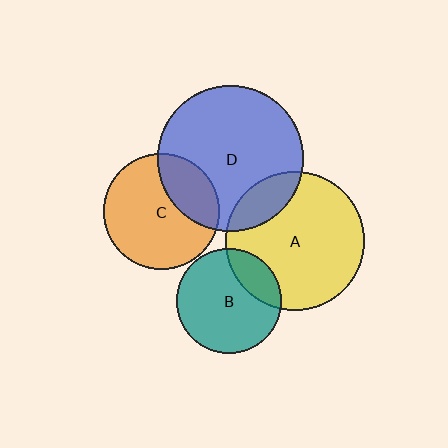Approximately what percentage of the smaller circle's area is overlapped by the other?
Approximately 20%.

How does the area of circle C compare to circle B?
Approximately 1.2 times.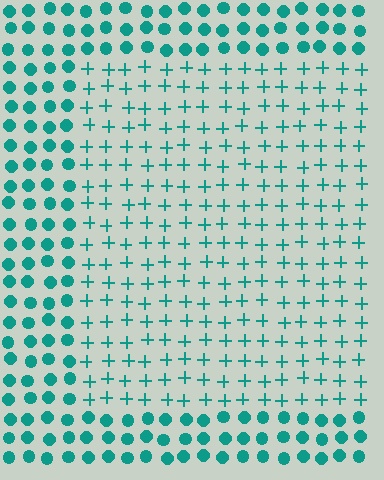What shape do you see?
I see a rectangle.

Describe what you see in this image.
The image is filled with small teal elements arranged in a uniform grid. A rectangle-shaped region contains plus signs, while the surrounding area contains circles. The boundary is defined purely by the change in element shape.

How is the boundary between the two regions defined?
The boundary is defined by a change in element shape: plus signs inside vs. circles outside. All elements share the same color and spacing.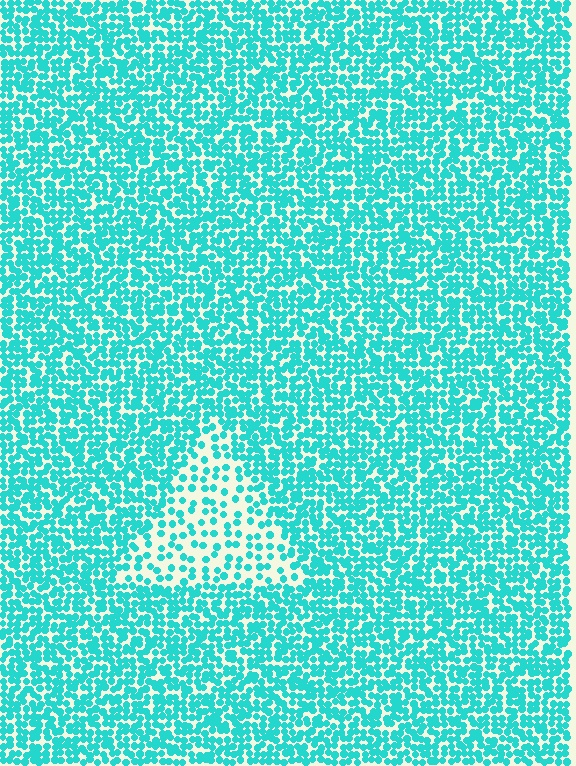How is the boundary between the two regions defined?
The boundary is defined by a change in element density (approximately 2.3x ratio). All elements are the same color, size, and shape.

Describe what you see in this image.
The image contains small cyan elements arranged at two different densities. A triangle-shaped region is visible where the elements are less densely packed than the surrounding area.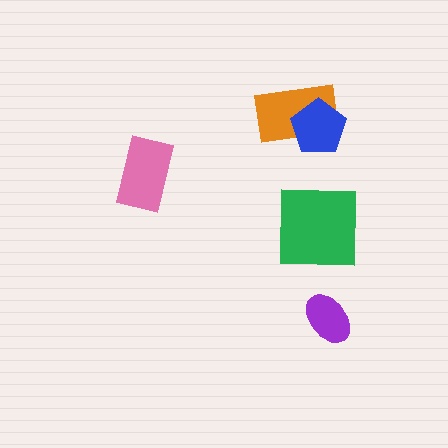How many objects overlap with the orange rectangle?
1 object overlaps with the orange rectangle.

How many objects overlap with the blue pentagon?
1 object overlaps with the blue pentagon.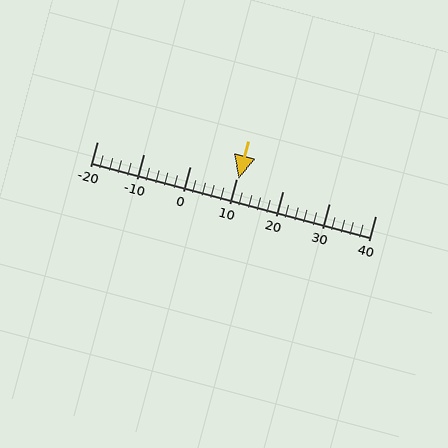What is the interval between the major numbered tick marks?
The major tick marks are spaced 10 units apart.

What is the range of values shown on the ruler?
The ruler shows values from -20 to 40.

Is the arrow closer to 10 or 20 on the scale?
The arrow is closer to 10.